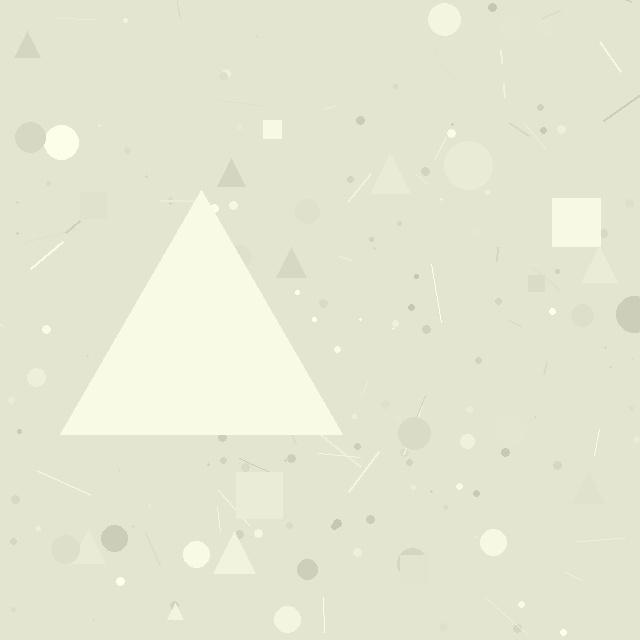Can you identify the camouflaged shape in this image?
The camouflaged shape is a triangle.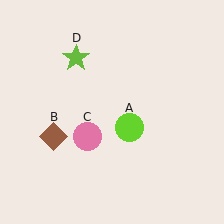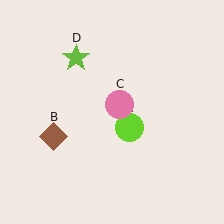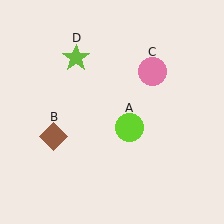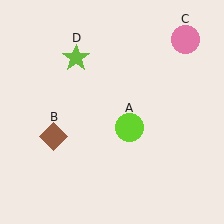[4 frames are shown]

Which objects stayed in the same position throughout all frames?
Lime circle (object A) and brown diamond (object B) and lime star (object D) remained stationary.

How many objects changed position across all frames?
1 object changed position: pink circle (object C).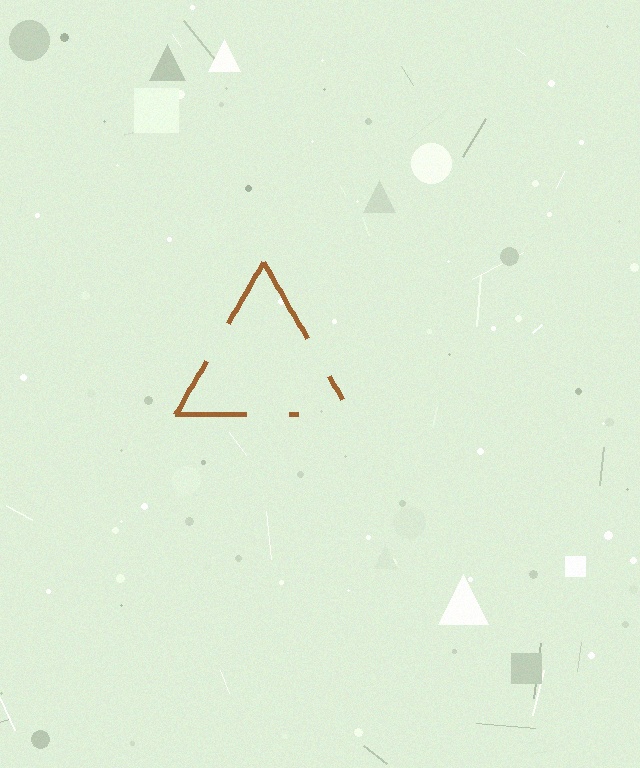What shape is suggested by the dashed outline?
The dashed outline suggests a triangle.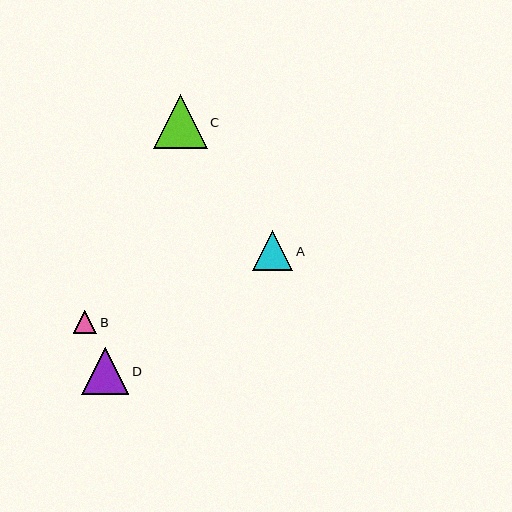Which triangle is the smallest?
Triangle B is the smallest with a size of approximately 23 pixels.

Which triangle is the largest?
Triangle C is the largest with a size of approximately 54 pixels.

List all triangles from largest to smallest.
From largest to smallest: C, D, A, B.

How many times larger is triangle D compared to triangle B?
Triangle D is approximately 2.0 times the size of triangle B.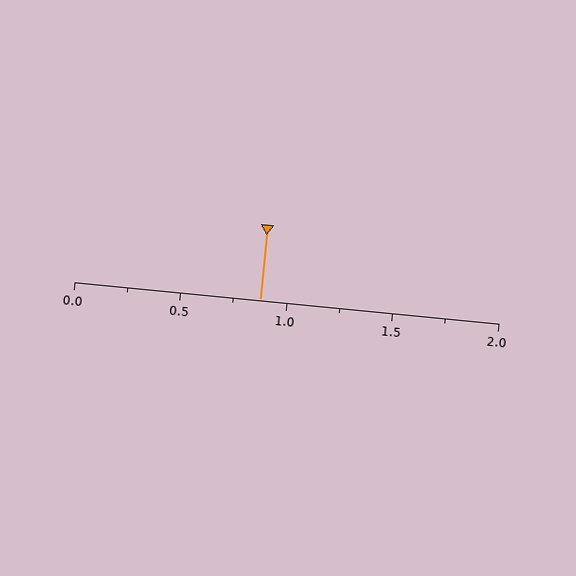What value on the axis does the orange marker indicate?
The marker indicates approximately 0.88.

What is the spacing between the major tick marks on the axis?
The major ticks are spaced 0.5 apart.